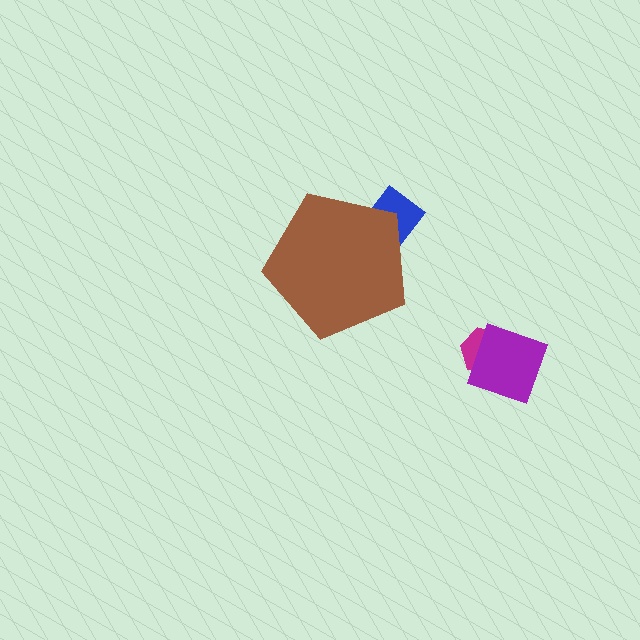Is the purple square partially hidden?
No, the purple square is fully visible.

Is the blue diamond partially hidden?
Yes, the blue diamond is partially hidden behind the brown pentagon.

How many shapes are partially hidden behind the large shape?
1 shape is partially hidden.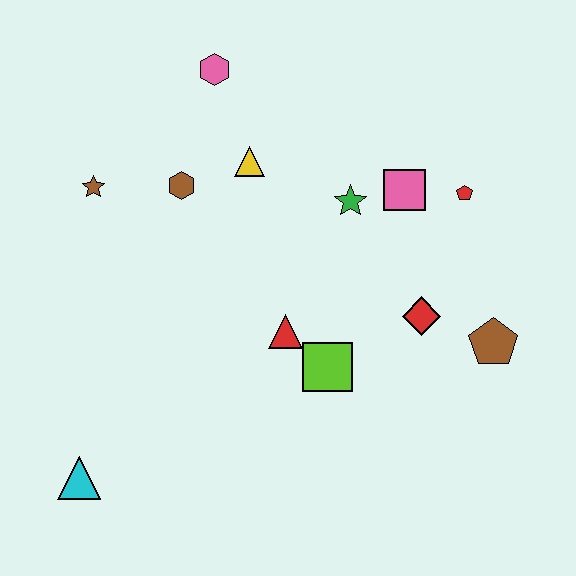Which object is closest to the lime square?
The red triangle is closest to the lime square.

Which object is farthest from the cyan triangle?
The red pentagon is farthest from the cyan triangle.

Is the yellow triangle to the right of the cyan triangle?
Yes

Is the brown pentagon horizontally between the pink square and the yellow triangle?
No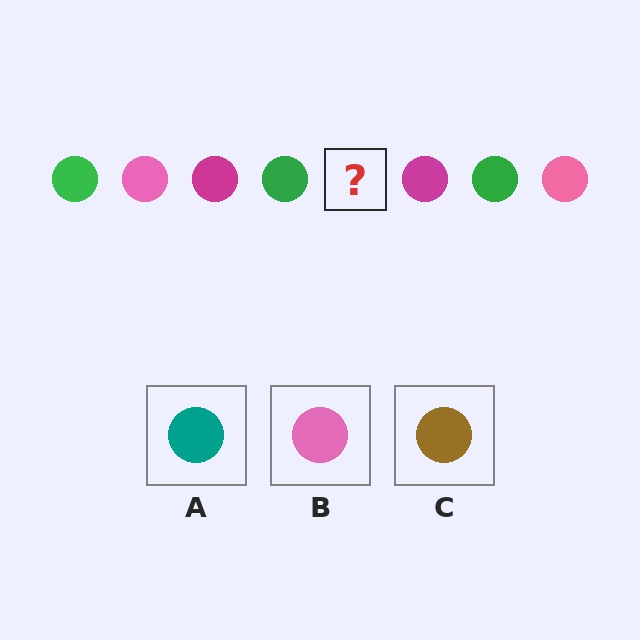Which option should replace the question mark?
Option B.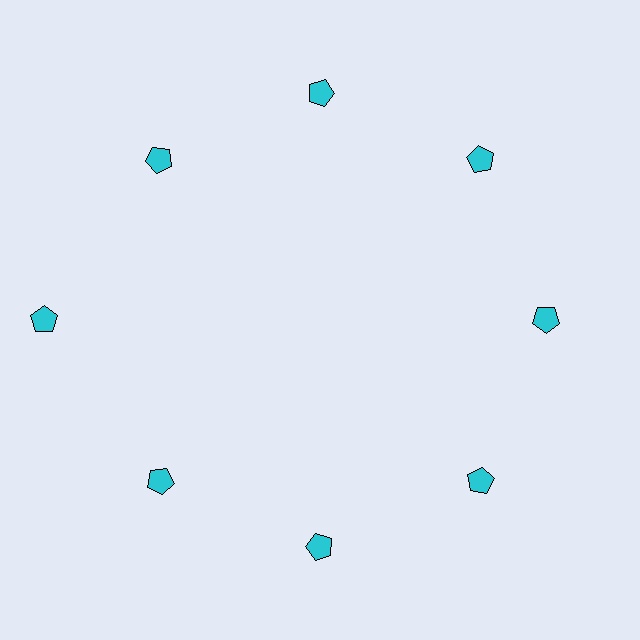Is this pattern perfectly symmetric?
No. The 8 cyan pentagons are arranged in a ring, but one element near the 9 o'clock position is pushed outward from the center, breaking the 8-fold rotational symmetry.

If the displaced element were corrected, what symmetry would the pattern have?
It would have 8-fold rotational symmetry — the pattern would map onto itself every 45 degrees.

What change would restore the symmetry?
The symmetry would be restored by moving it inward, back onto the ring so that all 8 pentagons sit at equal angles and equal distance from the center.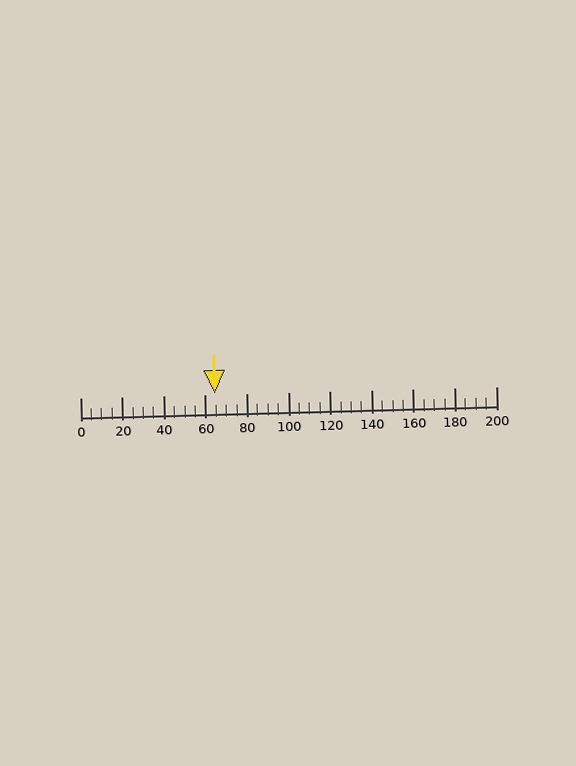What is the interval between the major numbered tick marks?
The major tick marks are spaced 20 units apart.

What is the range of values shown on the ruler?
The ruler shows values from 0 to 200.